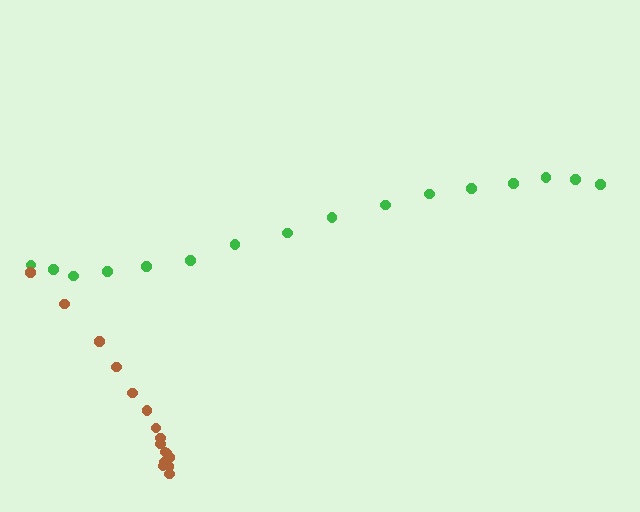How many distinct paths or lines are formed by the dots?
There are 2 distinct paths.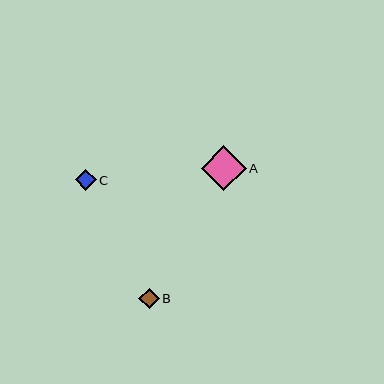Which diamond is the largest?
Diamond A is the largest with a size of approximately 45 pixels.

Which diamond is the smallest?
Diamond B is the smallest with a size of approximately 20 pixels.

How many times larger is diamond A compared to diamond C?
Diamond A is approximately 2.1 times the size of diamond C.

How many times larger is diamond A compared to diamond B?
Diamond A is approximately 2.2 times the size of diamond B.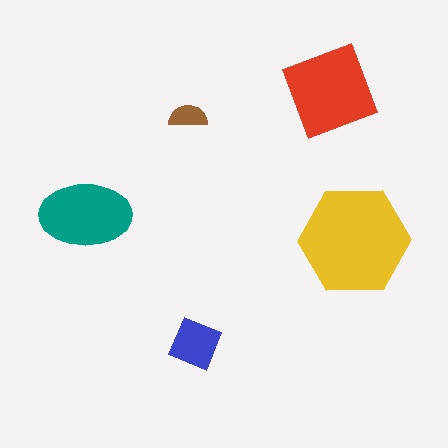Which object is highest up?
The red square is topmost.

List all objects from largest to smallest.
The yellow hexagon, the red square, the teal ellipse, the blue diamond, the brown semicircle.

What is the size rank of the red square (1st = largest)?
2nd.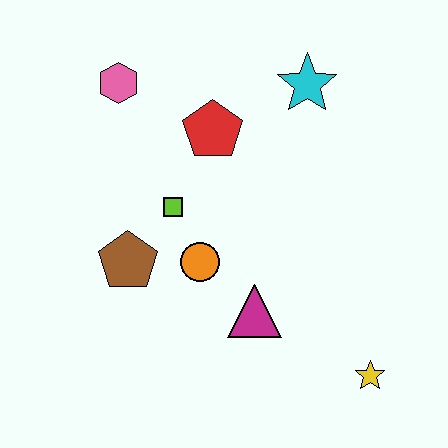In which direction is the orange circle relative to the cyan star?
The orange circle is below the cyan star.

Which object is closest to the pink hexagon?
The red pentagon is closest to the pink hexagon.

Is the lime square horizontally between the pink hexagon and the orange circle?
Yes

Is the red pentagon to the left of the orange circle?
No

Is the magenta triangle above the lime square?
No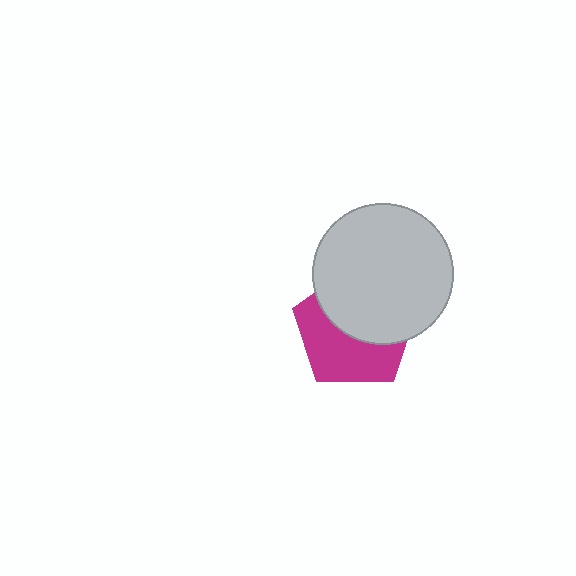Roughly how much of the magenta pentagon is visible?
About half of it is visible (roughly 49%).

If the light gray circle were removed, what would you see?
You would see the complete magenta pentagon.